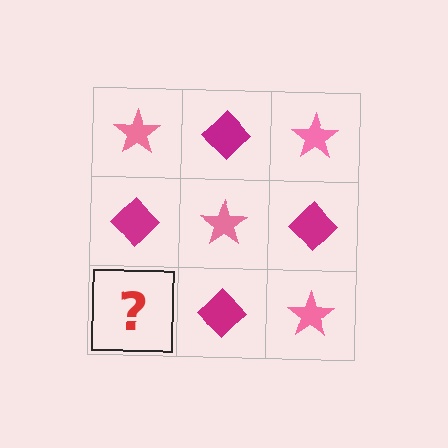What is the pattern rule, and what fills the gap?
The rule is that it alternates pink star and magenta diamond in a checkerboard pattern. The gap should be filled with a pink star.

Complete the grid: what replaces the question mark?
The question mark should be replaced with a pink star.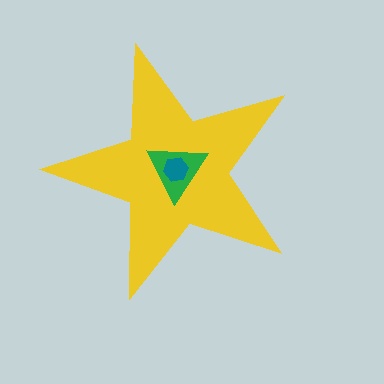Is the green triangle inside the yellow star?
Yes.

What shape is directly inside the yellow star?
The green triangle.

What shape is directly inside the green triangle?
The teal hexagon.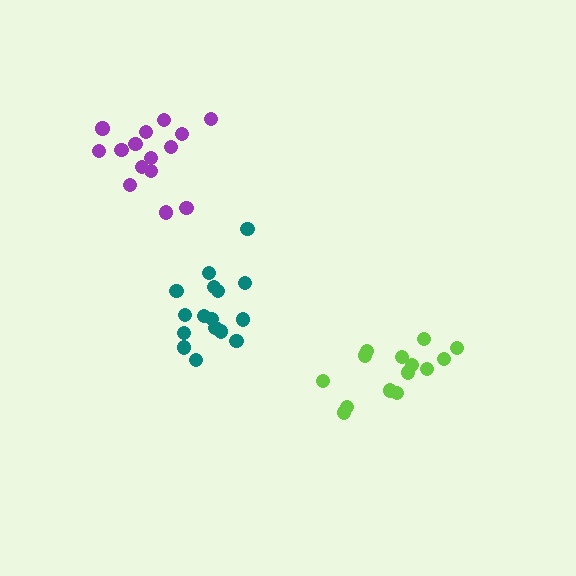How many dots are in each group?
Group 1: 16 dots, Group 2: 14 dots, Group 3: 15 dots (45 total).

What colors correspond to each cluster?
The clusters are colored: teal, lime, purple.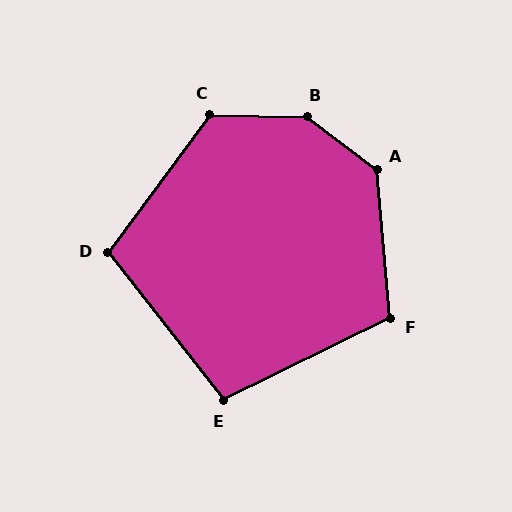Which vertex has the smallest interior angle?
E, at approximately 102 degrees.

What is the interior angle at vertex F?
Approximately 111 degrees (obtuse).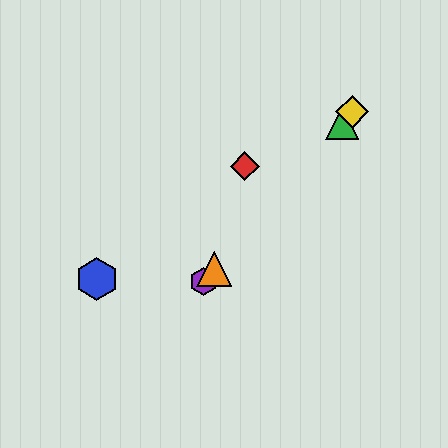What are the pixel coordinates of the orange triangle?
The orange triangle is at (214, 269).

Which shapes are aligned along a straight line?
The green triangle, the yellow diamond, the purple hexagon, the orange triangle are aligned along a straight line.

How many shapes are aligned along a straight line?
4 shapes (the green triangle, the yellow diamond, the purple hexagon, the orange triangle) are aligned along a straight line.